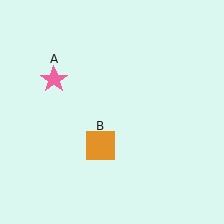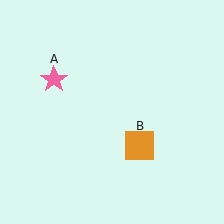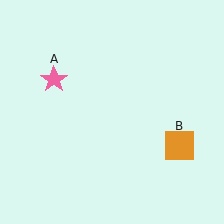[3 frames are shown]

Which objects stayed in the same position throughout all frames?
Pink star (object A) remained stationary.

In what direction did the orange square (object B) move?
The orange square (object B) moved right.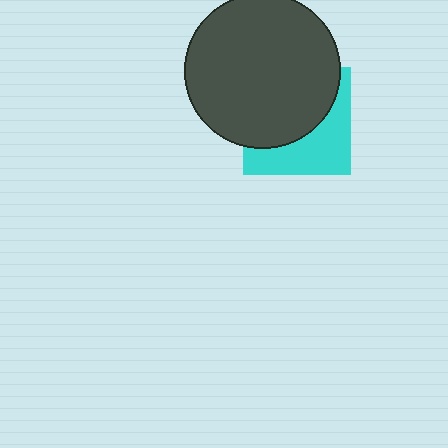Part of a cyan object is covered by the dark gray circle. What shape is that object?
It is a square.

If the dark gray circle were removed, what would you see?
You would see the complete cyan square.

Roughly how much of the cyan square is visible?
A small part of it is visible (roughly 43%).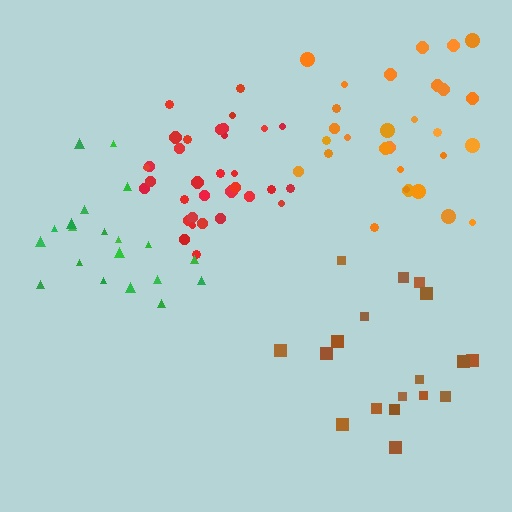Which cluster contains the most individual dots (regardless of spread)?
Red (33).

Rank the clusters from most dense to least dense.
red, green, orange, brown.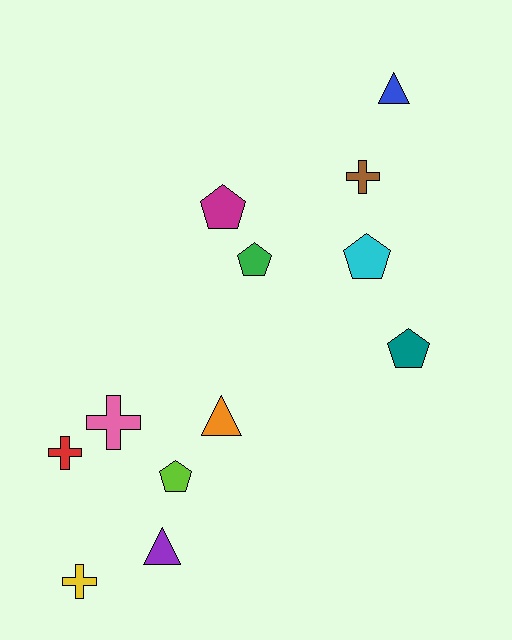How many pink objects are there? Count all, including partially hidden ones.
There is 1 pink object.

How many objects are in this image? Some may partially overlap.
There are 12 objects.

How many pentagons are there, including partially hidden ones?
There are 5 pentagons.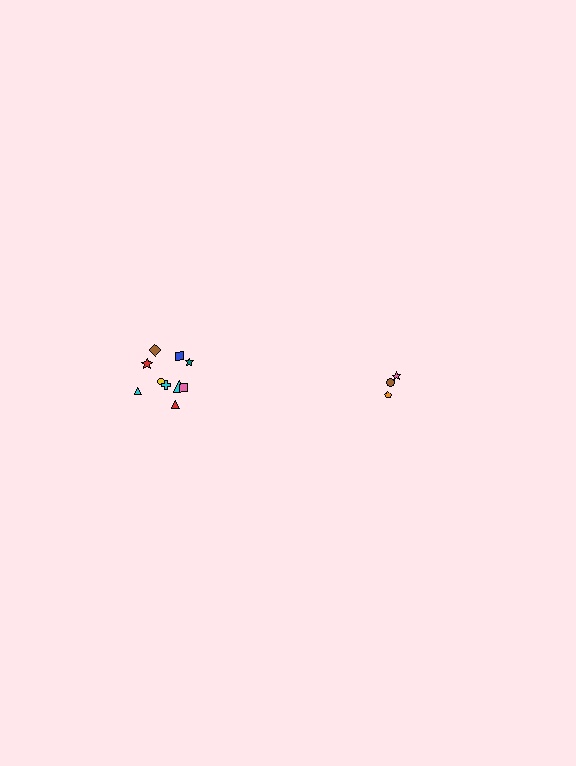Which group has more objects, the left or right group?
The left group.